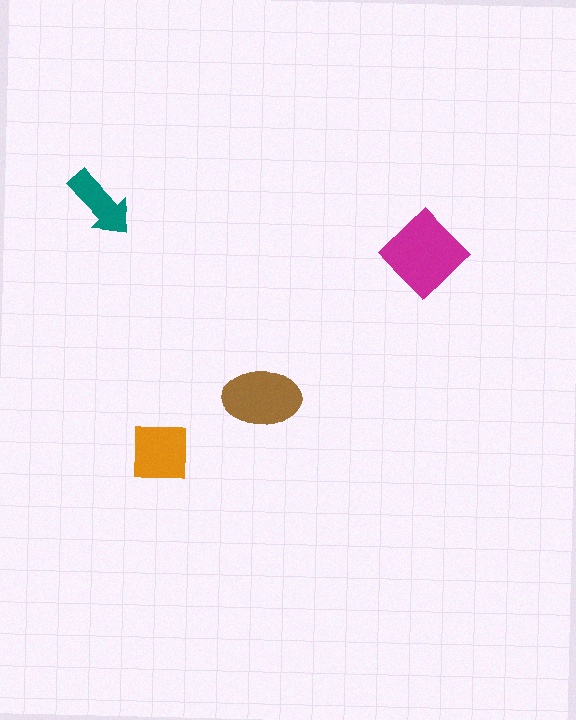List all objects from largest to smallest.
The magenta diamond, the brown ellipse, the orange square, the teal arrow.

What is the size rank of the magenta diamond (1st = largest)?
1st.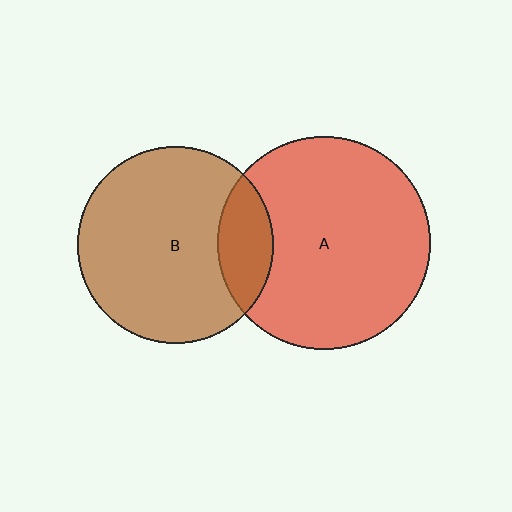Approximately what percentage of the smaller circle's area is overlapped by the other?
Approximately 20%.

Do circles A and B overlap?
Yes.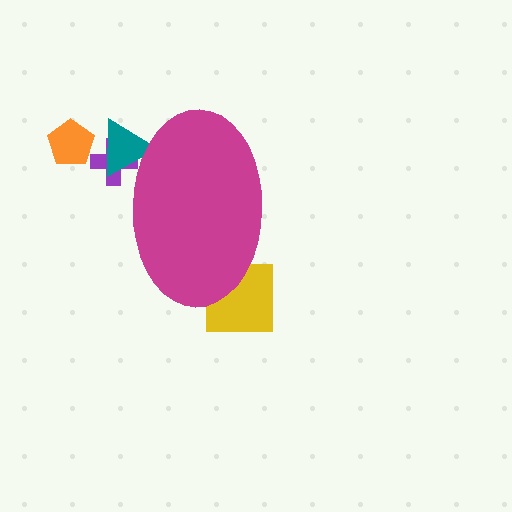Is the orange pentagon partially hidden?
No, the orange pentagon is fully visible.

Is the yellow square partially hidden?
Yes, the yellow square is partially hidden behind the magenta ellipse.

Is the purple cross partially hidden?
Yes, the purple cross is partially hidden behind the magenta ellipse.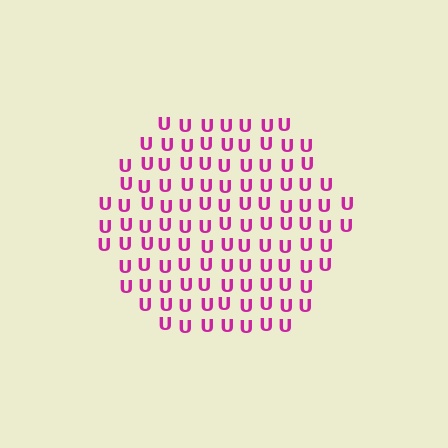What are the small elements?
The small elements are letter U's.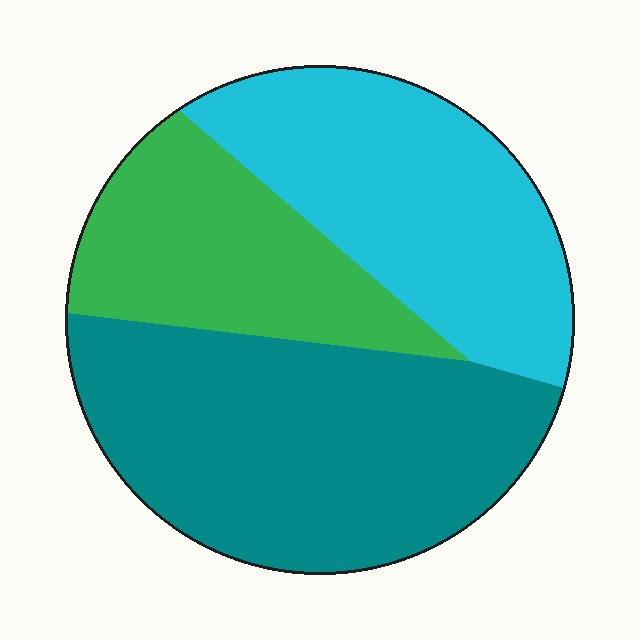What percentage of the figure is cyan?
Cyan takes up between a sixth and a third of the figure.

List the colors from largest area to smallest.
From largest to smallest: teal, cyan, green.